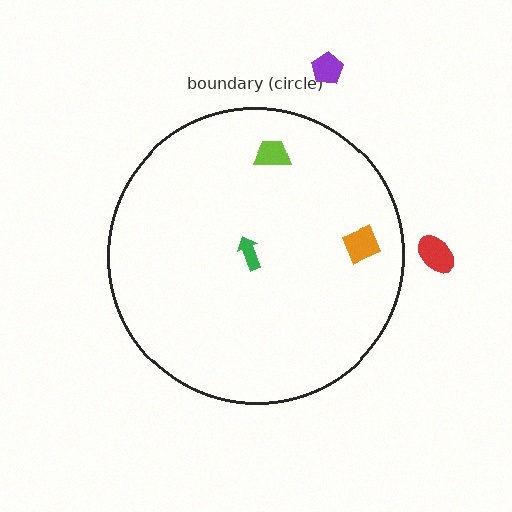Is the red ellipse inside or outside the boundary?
Outside.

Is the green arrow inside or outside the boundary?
Inside.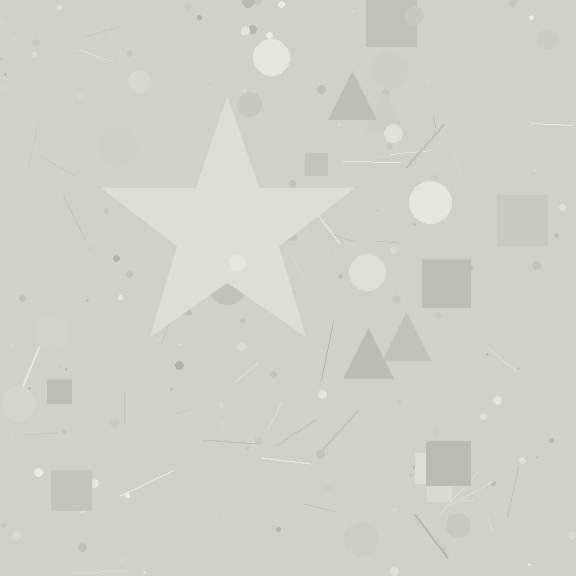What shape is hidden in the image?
A star is hidden in the image.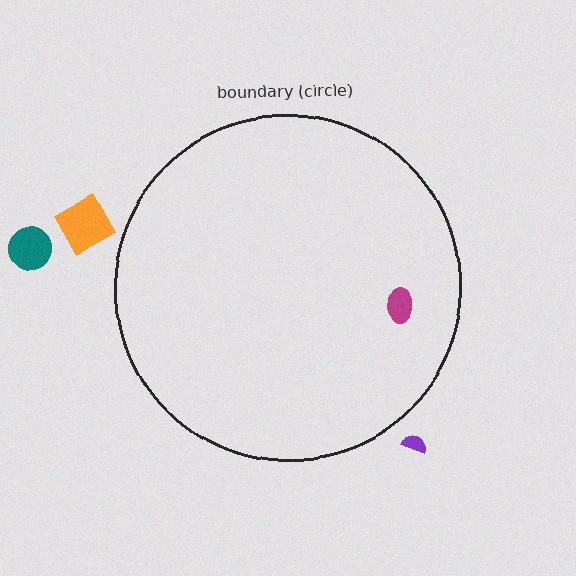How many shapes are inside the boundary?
1 inside, 3 outside.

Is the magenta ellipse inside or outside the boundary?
Inside.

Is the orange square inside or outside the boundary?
Outside.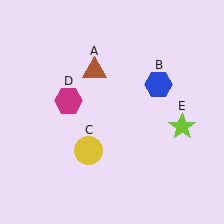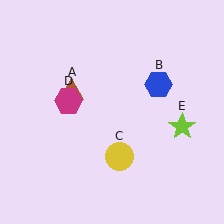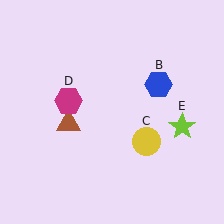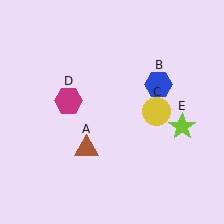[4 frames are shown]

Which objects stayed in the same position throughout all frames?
Blue hexagon (object B) and magenta hexagon (object D) and lime star (object E) remained stationary.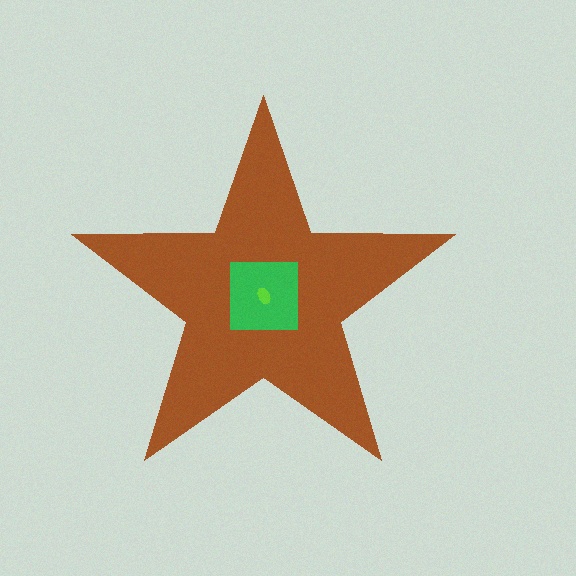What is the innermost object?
The lime ellipse.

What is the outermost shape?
The brown star.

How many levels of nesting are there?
3.